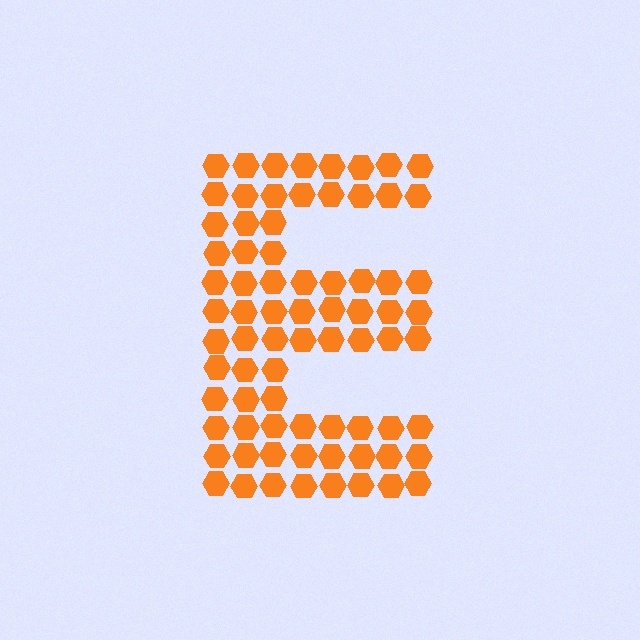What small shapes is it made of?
It is made of small hexagons.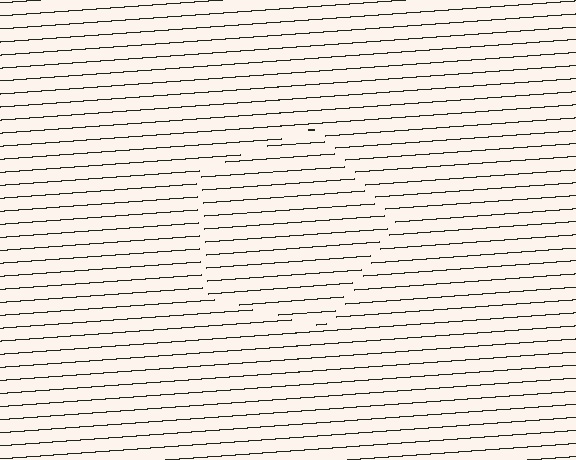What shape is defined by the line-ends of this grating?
An illusory pentagon. The interior of the shape contains the same grating, shifted by half a period — the contour is defined by the phase discontinuity where line-ends from the inner and outer gratings abut.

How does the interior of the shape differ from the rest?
The interior of the shape contains the same grating, shifted by half a period — the contour is defined by the phase discontinuity where line-ends from the inner and outer gratings abut.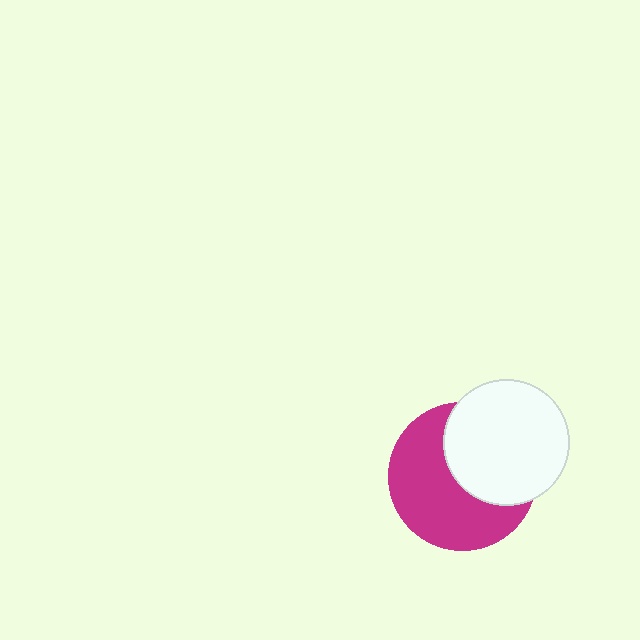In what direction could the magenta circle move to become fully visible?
The magenta circle could move toward the lower-left. That would shift it out from behind the white circle entirely.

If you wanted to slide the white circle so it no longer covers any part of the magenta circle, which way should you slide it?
Slide it toward the upper-right — that is the most direct way to separate the two shapes.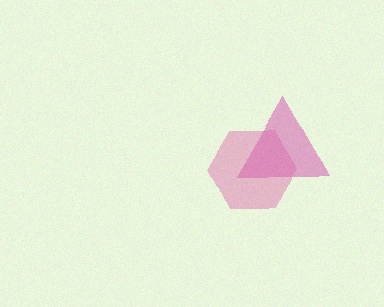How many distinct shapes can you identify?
There are 2 distinct shapes: a magenta triangle, a pink hexagon.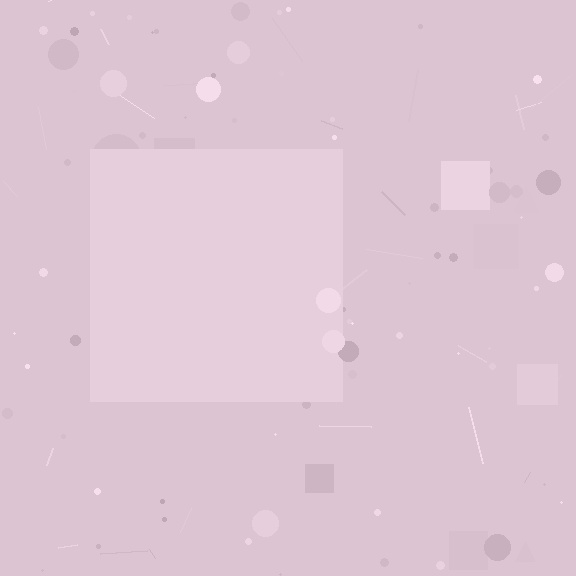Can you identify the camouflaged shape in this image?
The camouflaged shape is a square.